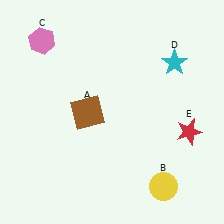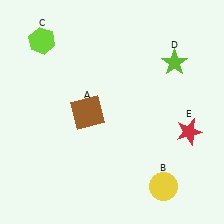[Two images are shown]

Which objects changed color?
C changed from pink to lime. D changed from cyan to lime.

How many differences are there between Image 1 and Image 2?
There are 2 differences between the two images.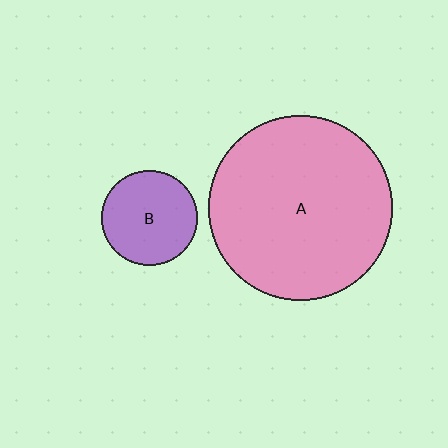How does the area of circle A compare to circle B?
Approximately 3.7 times.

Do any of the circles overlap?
No, none of the circles overlap.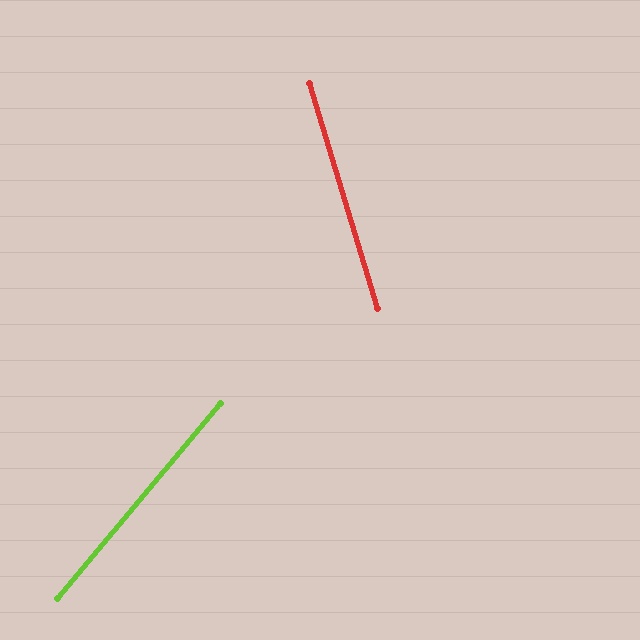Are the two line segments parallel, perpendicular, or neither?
Neither parallel nor perpendicular — they differ by about 57°.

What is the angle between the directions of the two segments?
Approximately 57 degrees.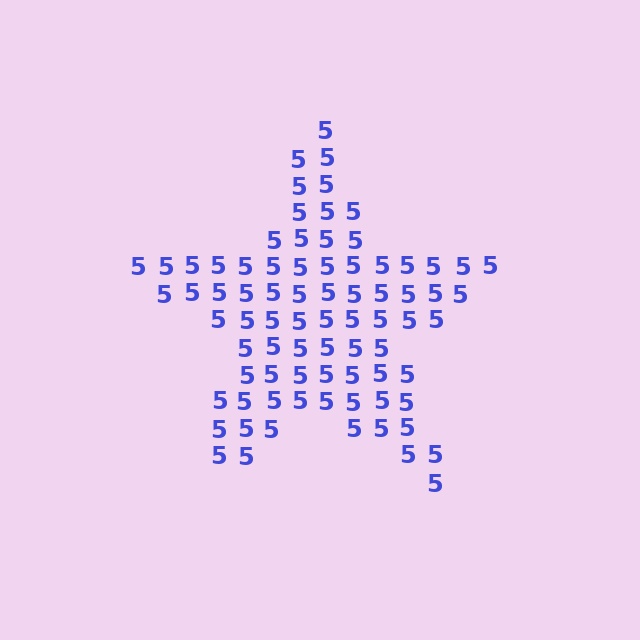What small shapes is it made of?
It is made of small digit 5's.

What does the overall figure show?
The overall figure shows a star.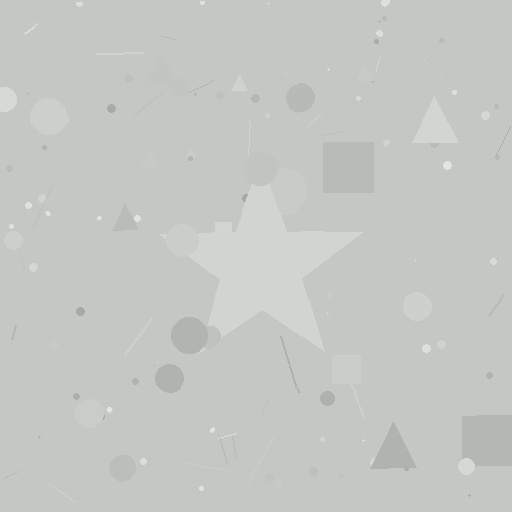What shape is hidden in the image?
A star is hidden in the image.